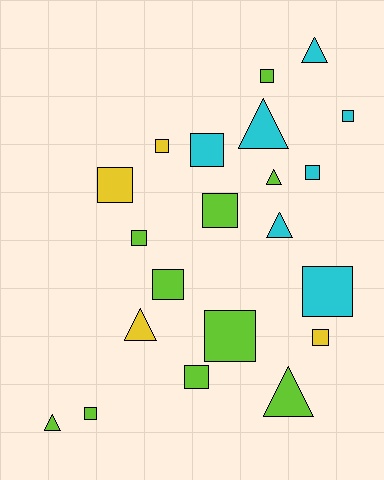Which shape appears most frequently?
Square, with 14 objects.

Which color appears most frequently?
Lime, with 10 objects.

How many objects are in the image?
There are 21 objects.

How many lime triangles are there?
There are 3 lime triangles.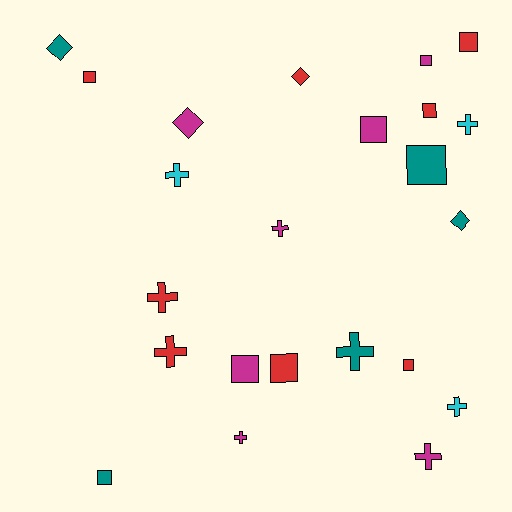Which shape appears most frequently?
Square, with 10 objects.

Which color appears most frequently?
Red, with 8 objects.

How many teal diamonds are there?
There are 2 teal diamonds.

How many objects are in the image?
There are 23 objects.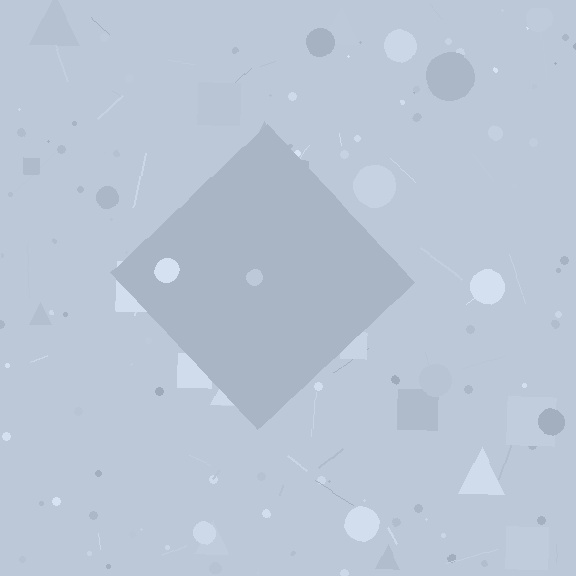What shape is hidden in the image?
A diamond is hidden in the image.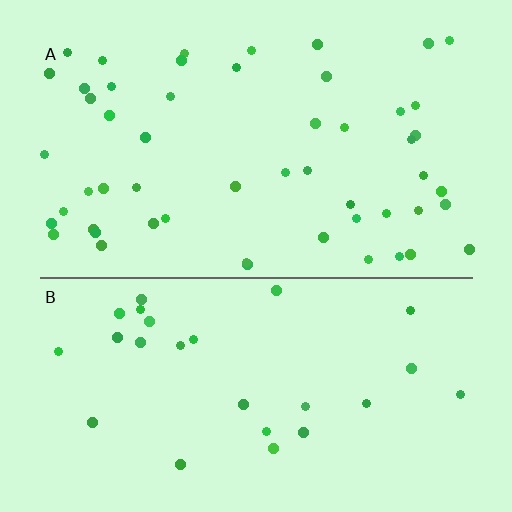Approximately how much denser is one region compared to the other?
Approximately 2.0× — region A over region B.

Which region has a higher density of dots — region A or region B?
A (the top).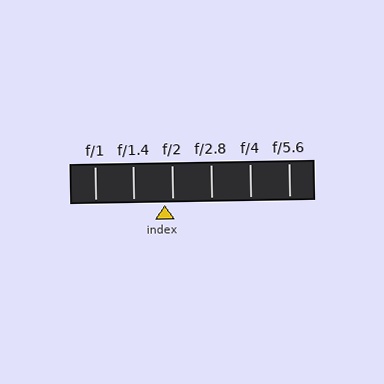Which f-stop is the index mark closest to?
The index mark is closest to f/2.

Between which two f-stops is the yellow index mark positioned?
The index mark is between f/1.4 and f/2.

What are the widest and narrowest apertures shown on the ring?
The widest aperture shown is f/1 and the narrowest is f/5.6.